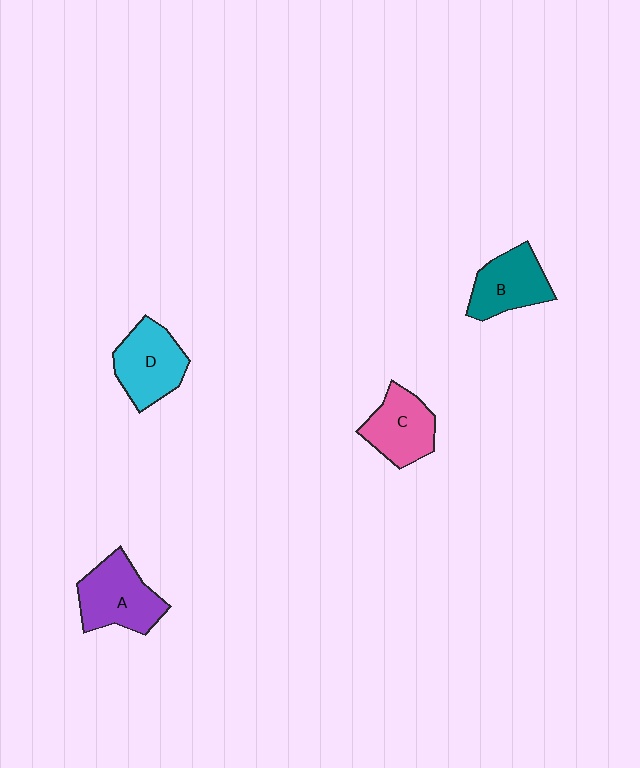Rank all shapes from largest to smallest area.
From largest to smallest: A (purple), D (cyan), B (teal), C (pink).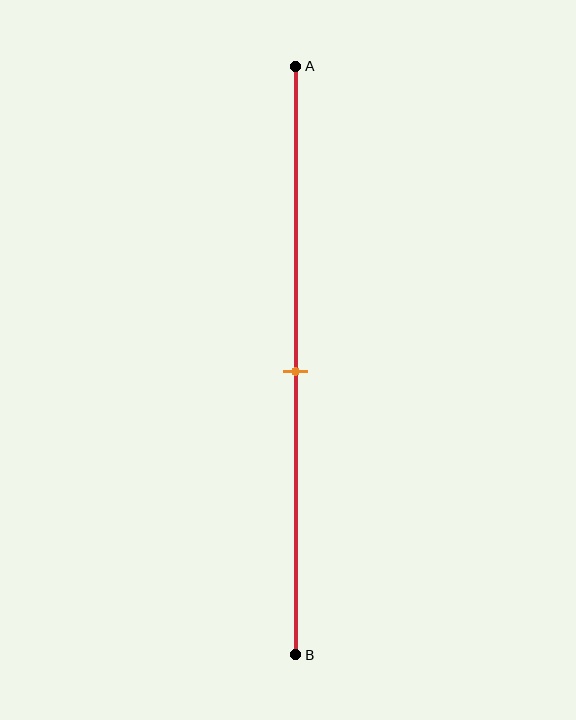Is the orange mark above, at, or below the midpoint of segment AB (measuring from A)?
The orange mark is approximately at the midpoint of segment AB.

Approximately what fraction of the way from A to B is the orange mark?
The orange mark is approximately 50% of the way from A to B.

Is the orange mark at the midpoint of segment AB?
Yes, the mark is approximately at the midpoint.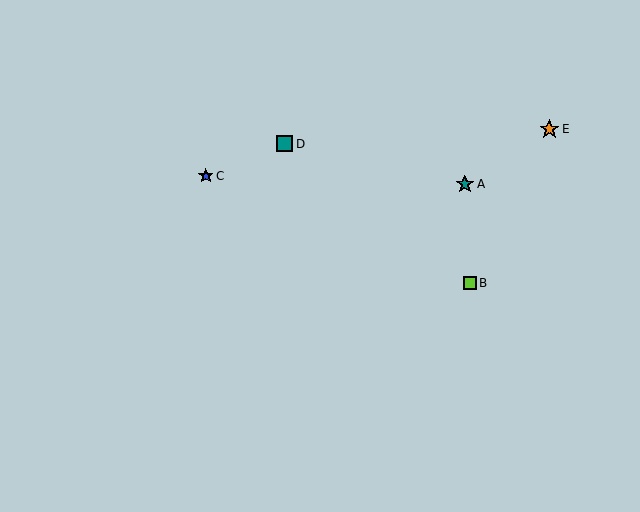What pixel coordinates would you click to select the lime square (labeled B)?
Click at (470, 283) to select the lime square B.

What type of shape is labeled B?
Shape B is a lime square.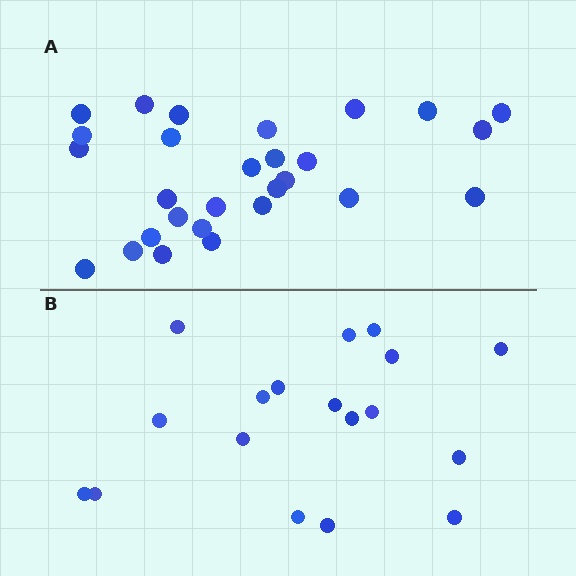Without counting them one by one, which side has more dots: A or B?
Region A (the top region) has more dots.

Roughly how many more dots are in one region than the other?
Region A has roughly 10 or so more dots than region B.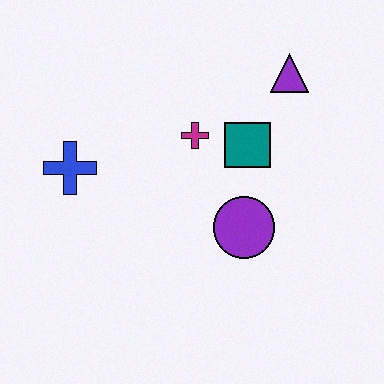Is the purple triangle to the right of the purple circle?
Yes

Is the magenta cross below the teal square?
No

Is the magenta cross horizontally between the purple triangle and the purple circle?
No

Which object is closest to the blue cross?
The magenta cross is closest to the blue cross.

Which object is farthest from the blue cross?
The purple triangle is farthest from the blue cross.